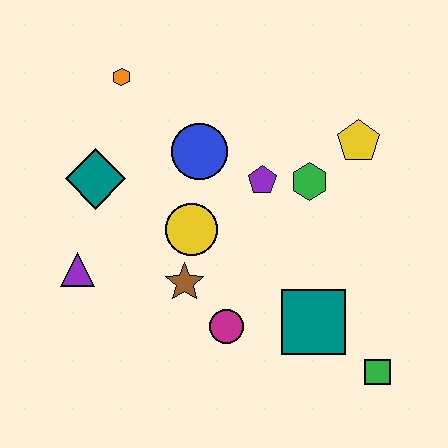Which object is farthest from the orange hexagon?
The green square is farthest from the orange hexagon.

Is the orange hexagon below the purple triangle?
No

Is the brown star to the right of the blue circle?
No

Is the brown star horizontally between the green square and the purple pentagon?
No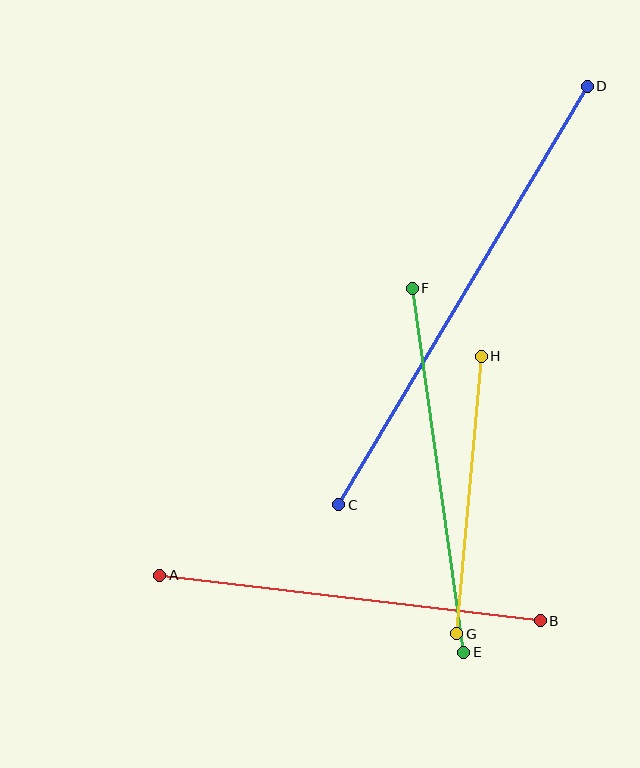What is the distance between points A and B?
The distance is approximately 383 pixels.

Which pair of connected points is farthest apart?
Points C and D are farthest apart.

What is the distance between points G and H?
The distance is approximately 279 pixels.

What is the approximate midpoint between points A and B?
The midpoint is at approximately (350, 598) pixels.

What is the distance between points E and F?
The distance is approximately 368 pixels.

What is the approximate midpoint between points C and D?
The midpoint is at approximately (463, 295) pixels.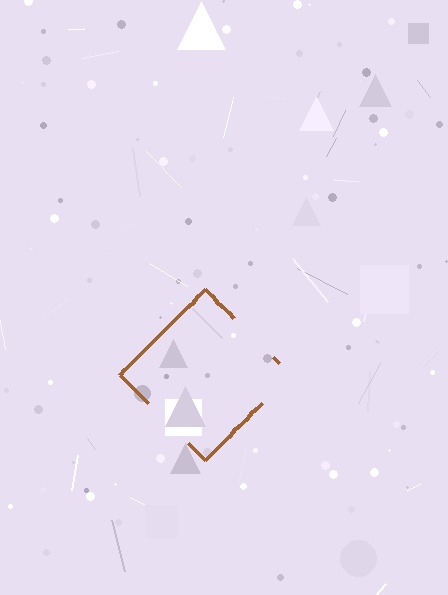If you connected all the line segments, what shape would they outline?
They would outline a diamond.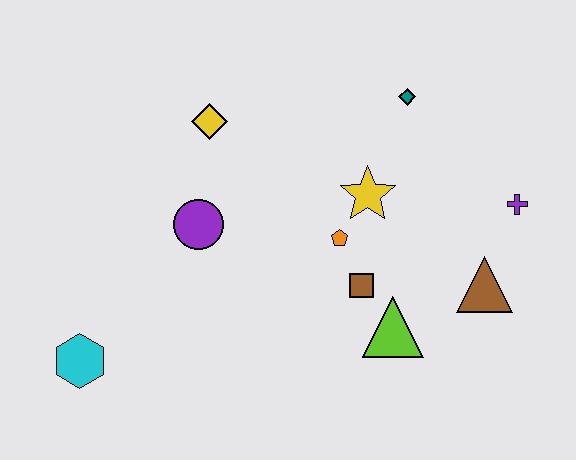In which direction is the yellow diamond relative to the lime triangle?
The yellow diamond is above the lime triangle.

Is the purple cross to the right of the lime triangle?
Yes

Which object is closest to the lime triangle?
The brown square is closest to the lime triangle.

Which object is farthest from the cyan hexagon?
The purple cross is farthest from the cyan hexagon.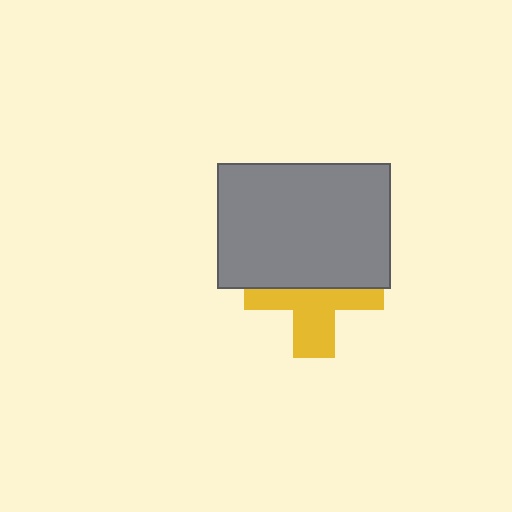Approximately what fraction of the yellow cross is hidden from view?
Roughly 51% of the yellow cross is hidden behind the gray rectangle.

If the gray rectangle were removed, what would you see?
You would see the complete yellow cross.